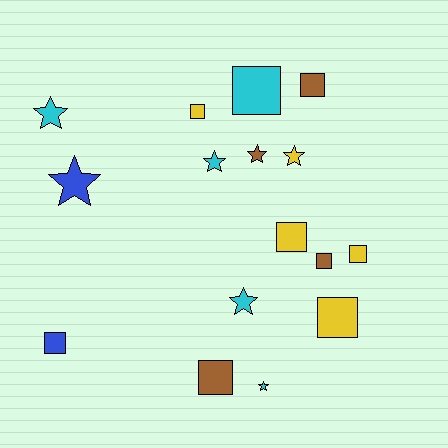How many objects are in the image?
There are 16 objects.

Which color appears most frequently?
Yellow, with 5 objects.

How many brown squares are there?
There are 3 brown squares.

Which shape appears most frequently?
Square, with 9 objects.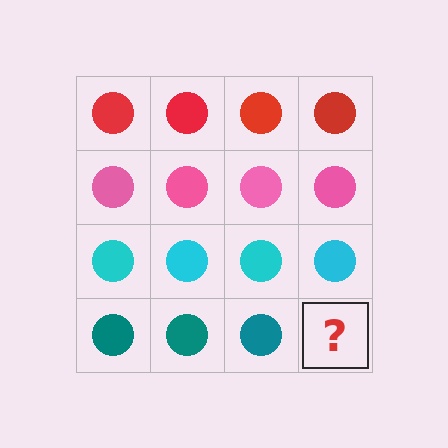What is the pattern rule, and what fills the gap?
The rule is that each row has a consistent color. The gap should be filled with a teal circle.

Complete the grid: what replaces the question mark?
The question mark should be replaced with a teal circle.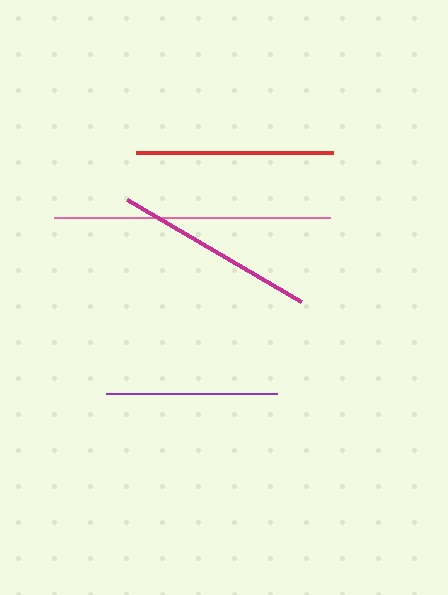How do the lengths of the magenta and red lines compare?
The magenta and red lines are approximately the same length.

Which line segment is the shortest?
The purple line is the shortest at approximately 171 pixels.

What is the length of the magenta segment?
The magenta segment is approximately 202 pixels long.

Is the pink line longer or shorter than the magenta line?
The pink line is longer than the magenta line.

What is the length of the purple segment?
The purple segment is approximately 171 pixels long.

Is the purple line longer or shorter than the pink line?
The pink line is longer than the purple line.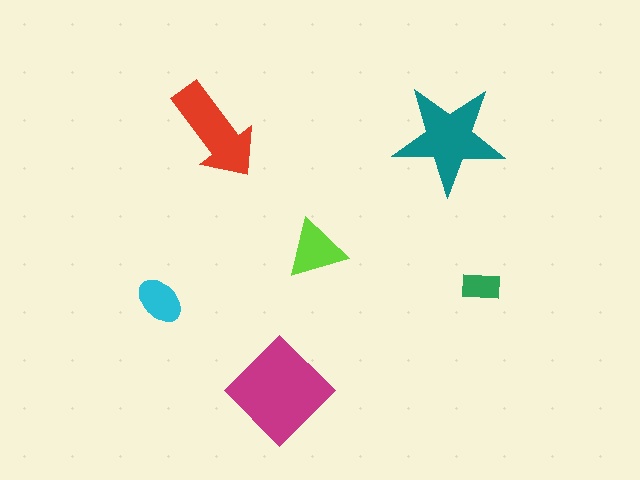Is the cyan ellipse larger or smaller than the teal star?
Smaller.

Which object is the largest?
The magenta diamond.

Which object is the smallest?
The green rectangle.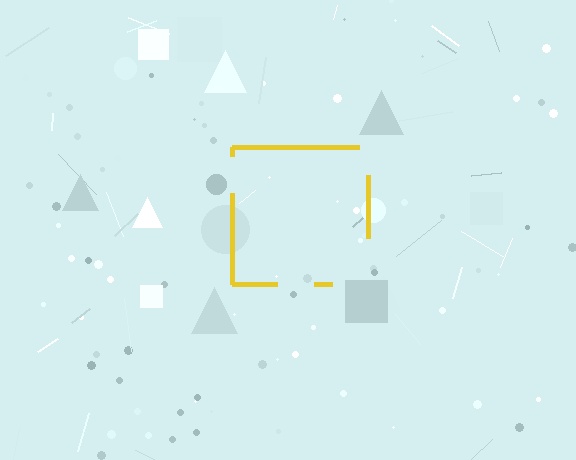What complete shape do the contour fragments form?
The contour fragments form a square.